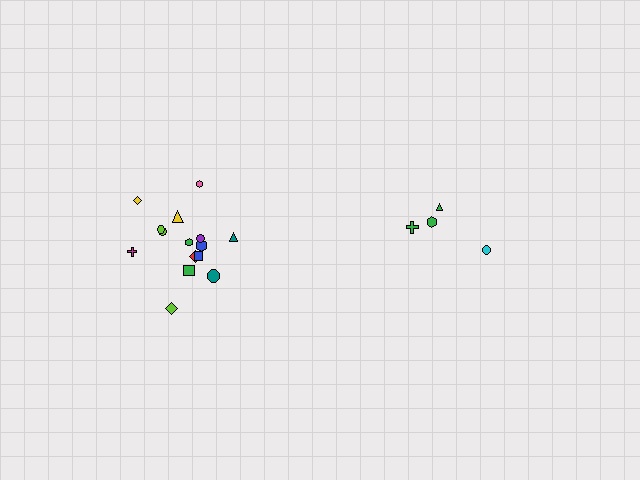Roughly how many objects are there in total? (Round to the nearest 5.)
Roughly 20 objects in total.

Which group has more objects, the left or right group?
The left group.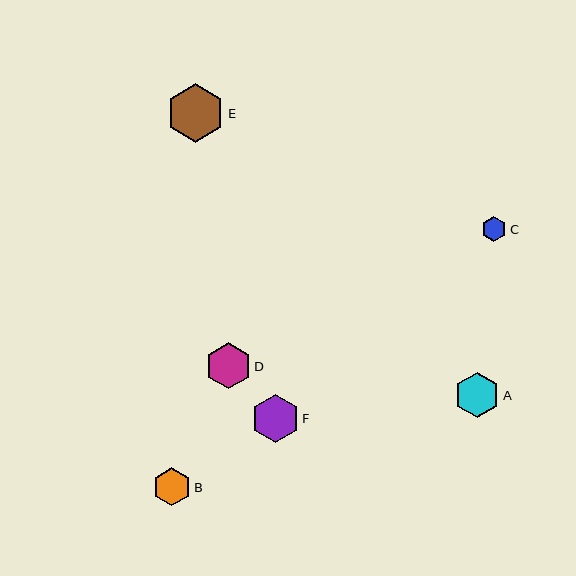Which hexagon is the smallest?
Hexagon C is the smallest with a size of approximately 25 pixels.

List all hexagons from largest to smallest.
From largest to smallest: E, F, D, A, B, C.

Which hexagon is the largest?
Hexagon E is the largest with a size of approximately 58 pixels.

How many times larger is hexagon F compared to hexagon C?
Hexagon F is approximately 1.9 times the size of hexagon C.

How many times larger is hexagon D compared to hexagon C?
Hexagon D is approximately 1.8 times the size of hexagon C.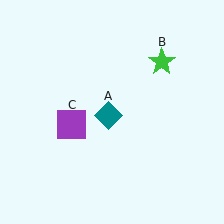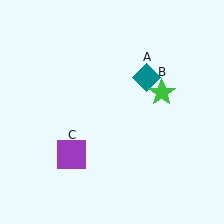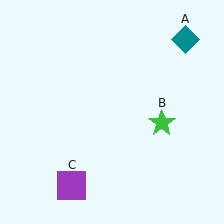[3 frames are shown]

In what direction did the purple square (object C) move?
The purple square (object C) moved down.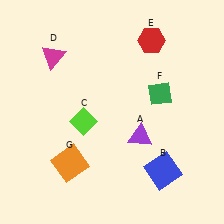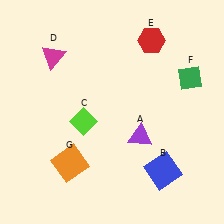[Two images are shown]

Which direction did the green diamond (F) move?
The green diamond (F) moved right.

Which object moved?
The green diamond (F) moved right.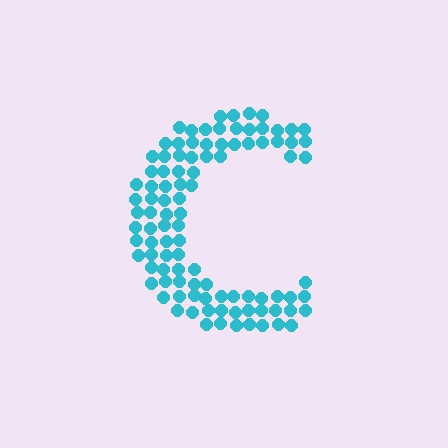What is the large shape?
The large shape is the letter C.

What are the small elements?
The small elements are circles.